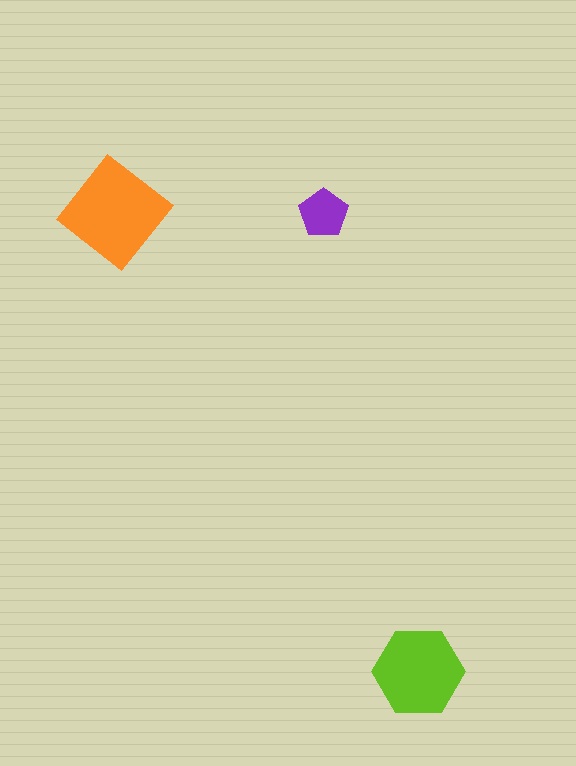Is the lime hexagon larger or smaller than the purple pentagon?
Larger.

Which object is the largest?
The orange diamond.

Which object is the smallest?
The purple pentagon.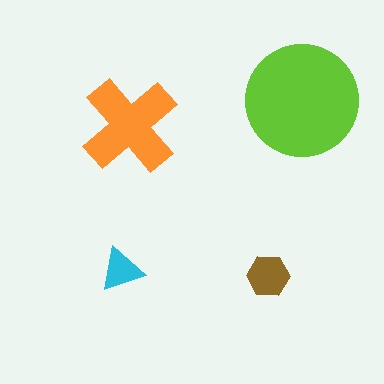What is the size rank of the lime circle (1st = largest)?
1st.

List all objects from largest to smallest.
The lime circle, the orange cross, the brown hexagon, the cyan triangle.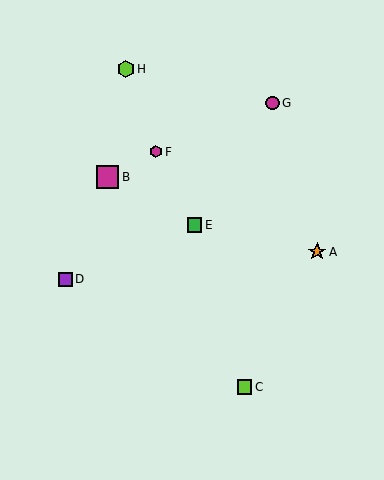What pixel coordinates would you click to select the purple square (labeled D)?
Click at (66, 279) to select the purple square D.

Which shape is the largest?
The magenta square (labeled B) is the largest.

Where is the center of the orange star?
The center of the orange star is at (317, 252).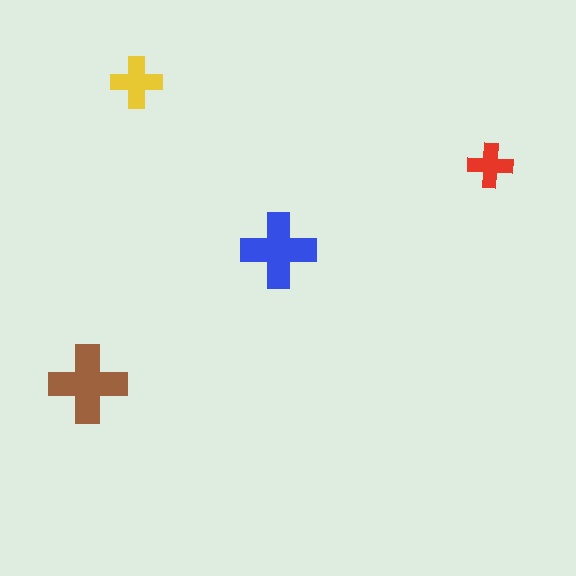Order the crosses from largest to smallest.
the brown one, the blue one, the yellow one, the red one.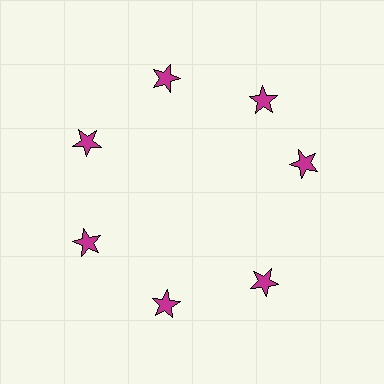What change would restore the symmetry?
The symmetry would be restored by rotating it back into even spacing with its neighbors so that all 7 stars sit at equal angles and equal distance from the center.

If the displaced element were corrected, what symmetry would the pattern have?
It would have 7-fold rotational symmetry — the pattern would map onto itself every 51 degrees.